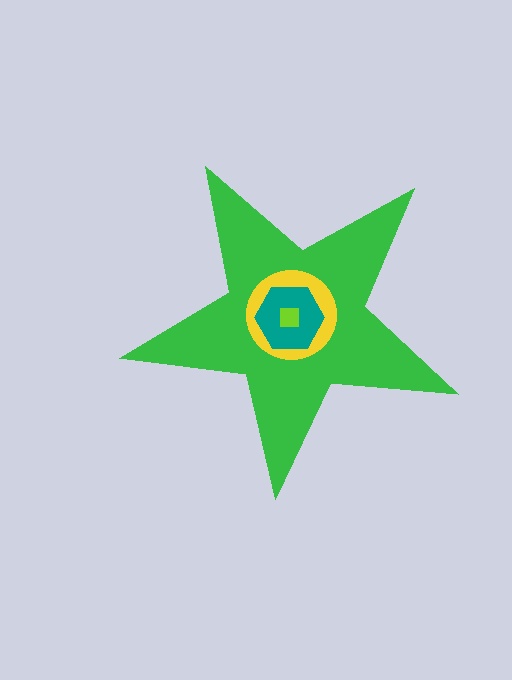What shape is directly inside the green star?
The yellow circle.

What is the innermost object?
The lime square.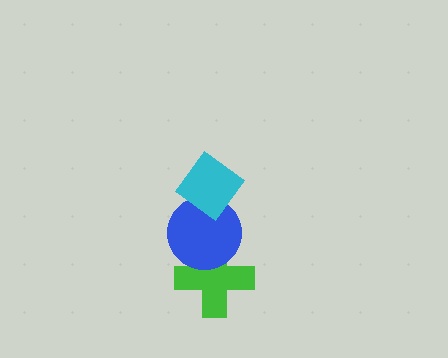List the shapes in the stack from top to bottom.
From top to bottom: the cyan diamond, the blue circle, the green cross.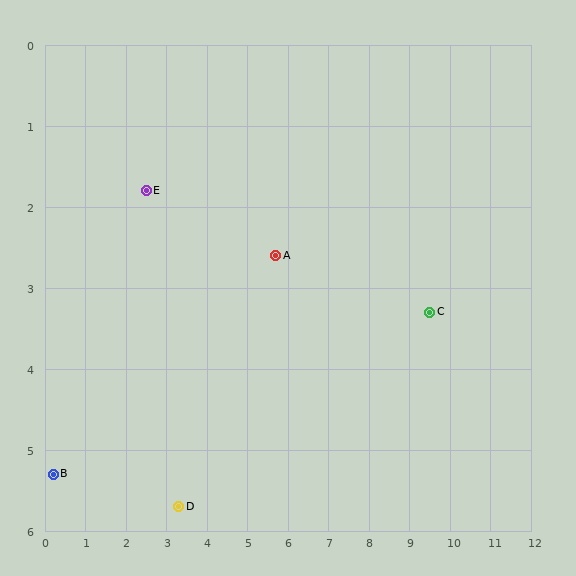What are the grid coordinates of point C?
Point C is at approximately (9.5, 3.3).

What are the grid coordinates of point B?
Point B is at approximately (0.2, 5.3).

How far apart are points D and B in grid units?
Points D and B are about 3.1 grid units apart.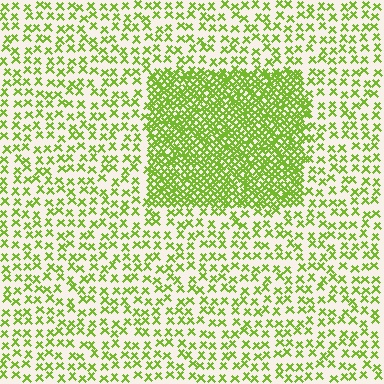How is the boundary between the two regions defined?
The boundary is defined by a change in element density (approximately 2.9x ratio). All elements are the same color, size, and shape.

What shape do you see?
I see a rectangle.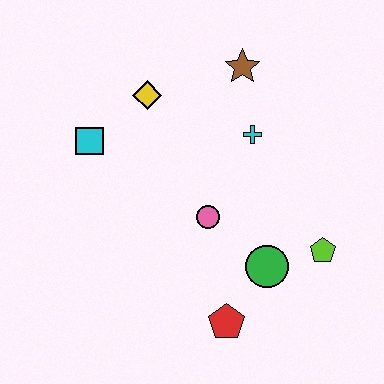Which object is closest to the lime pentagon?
The green circle is closest to the lime pentagon.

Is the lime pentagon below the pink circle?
Yes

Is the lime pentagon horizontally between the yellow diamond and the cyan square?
No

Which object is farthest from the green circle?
The cyan square is farthest from the green circle.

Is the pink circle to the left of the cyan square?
No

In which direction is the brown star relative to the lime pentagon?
The brown star is above the lime pentagon.